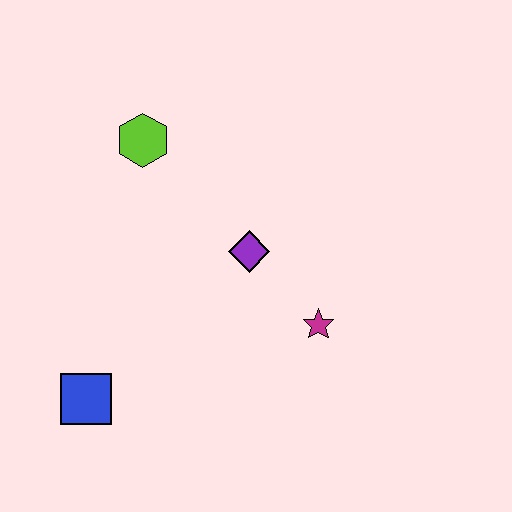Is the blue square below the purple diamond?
Yes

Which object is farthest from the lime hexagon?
The blue square is farthest from the lime hexagon.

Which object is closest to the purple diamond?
The magenta star is closest to the purple diamond.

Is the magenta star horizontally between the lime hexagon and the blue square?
No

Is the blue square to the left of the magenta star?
Yes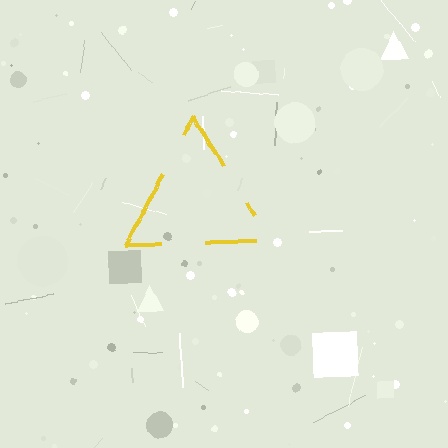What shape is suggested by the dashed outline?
The dashed outline suggests a triangle.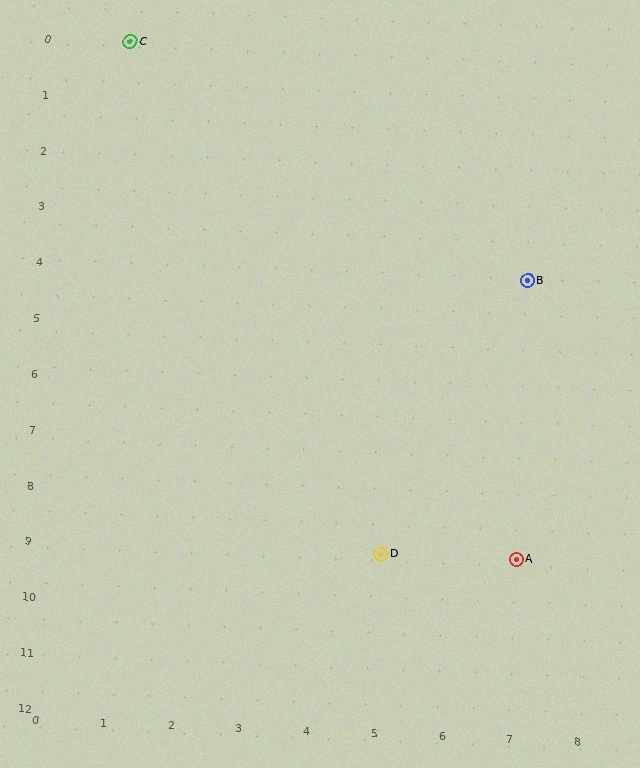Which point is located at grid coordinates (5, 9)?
Point D is at (5, 9).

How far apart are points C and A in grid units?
Points C and A are 6 columns and 9 rows apart (about 10.8 grid units diagonally).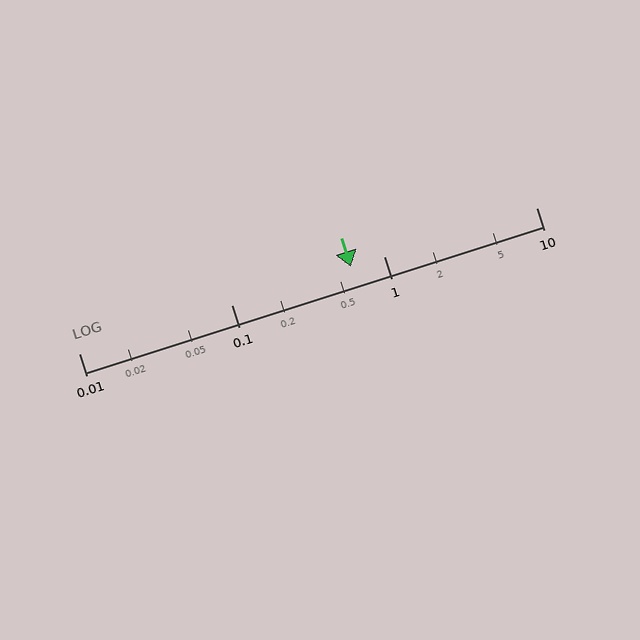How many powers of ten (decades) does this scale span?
The scale spans 3 decades, from 0.01 to 10.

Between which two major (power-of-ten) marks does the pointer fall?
The pointer is between 0.1 and 1.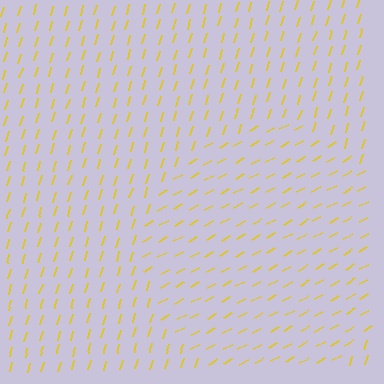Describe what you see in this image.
The image is filled with small yellow line segments. A circle region in the image has lines oriented differently from the surrounding lines, creating a visible texture boundary.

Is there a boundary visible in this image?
Yes, there is a texture boundary formed by a change in line orientation.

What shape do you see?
I see a circle.